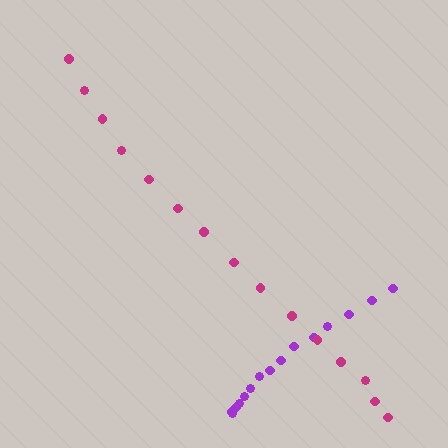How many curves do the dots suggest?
There are 2 distinct paths.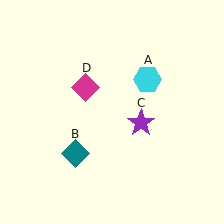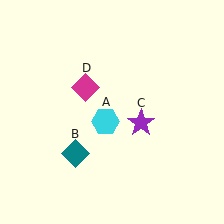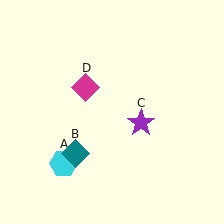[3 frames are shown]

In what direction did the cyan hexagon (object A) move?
The cyan hexagon (object A) moved down and to the left.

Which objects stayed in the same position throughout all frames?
Teal diamond (object B) and purple star (object C) and magenta diamond (object D) remained stationary.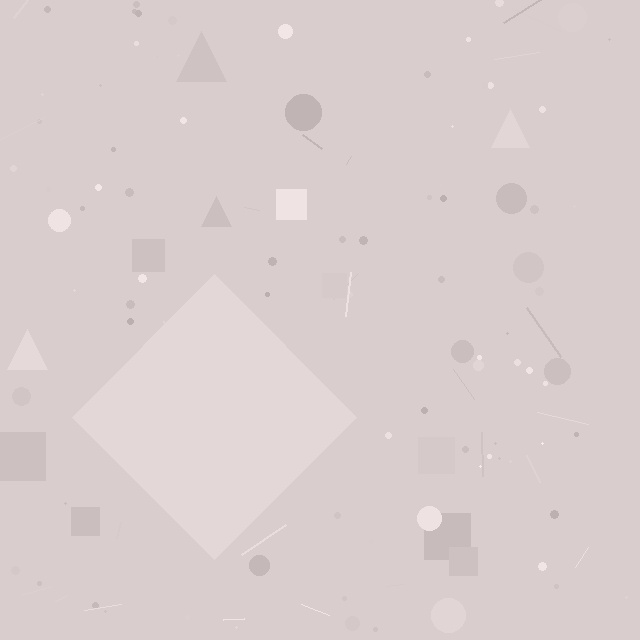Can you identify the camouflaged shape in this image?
The camouflaged shape is a diamond.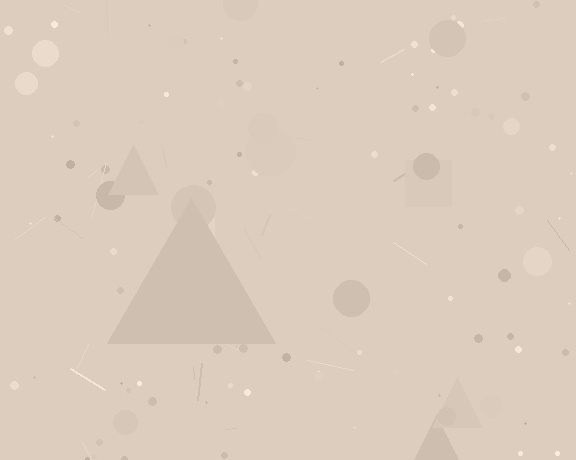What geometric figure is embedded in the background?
A triangle is embedded in the background.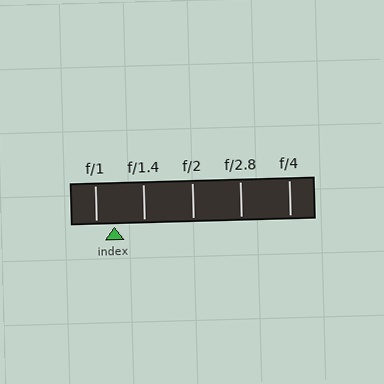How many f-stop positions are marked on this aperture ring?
There are 5 f-stop positions marked.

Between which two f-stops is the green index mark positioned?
The index mark is between f/1 and f/1.4.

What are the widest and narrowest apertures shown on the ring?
The widest aperture shown is f/1 and the narrowest is f/4.